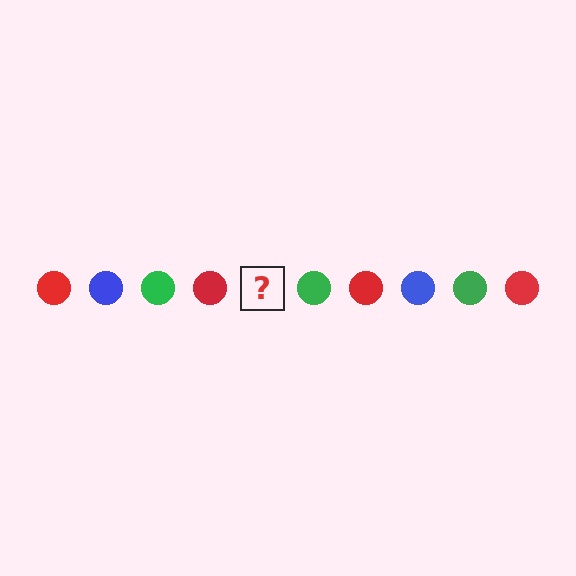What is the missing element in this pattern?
The missing element is a blue circle.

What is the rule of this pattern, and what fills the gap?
The rule is that the pattern cycles through red, blue, green circles. The gap should be filled with a blue circle.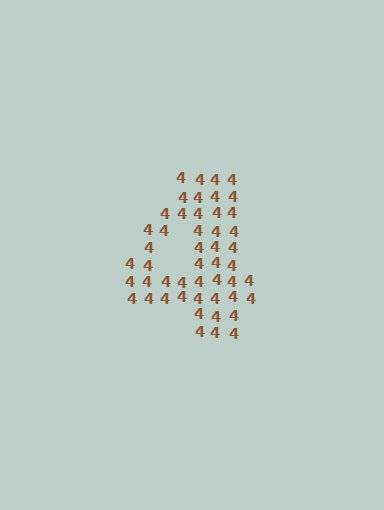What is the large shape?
The large shape is the digit 4.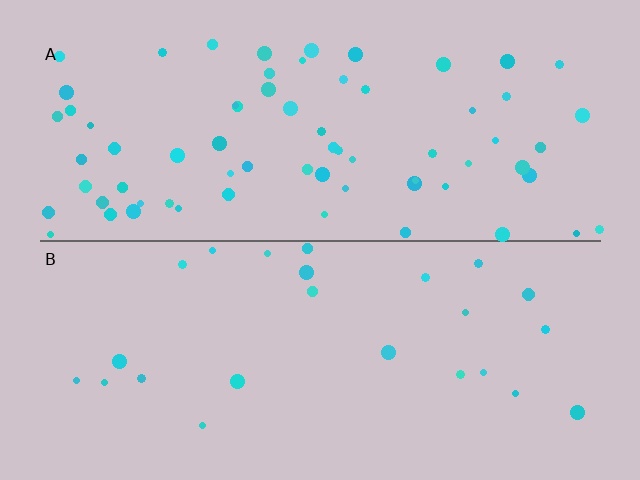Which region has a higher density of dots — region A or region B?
A (the top).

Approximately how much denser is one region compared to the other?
Approximately 2.8× — region A over region B.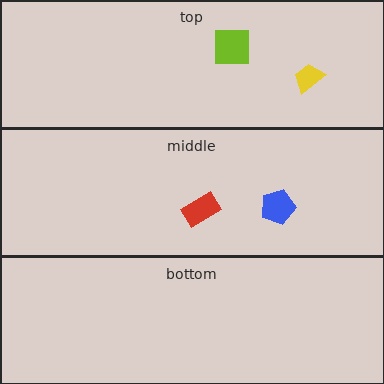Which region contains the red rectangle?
The middle region.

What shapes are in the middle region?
The blue pentagon, the red rectangle.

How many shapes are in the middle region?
2.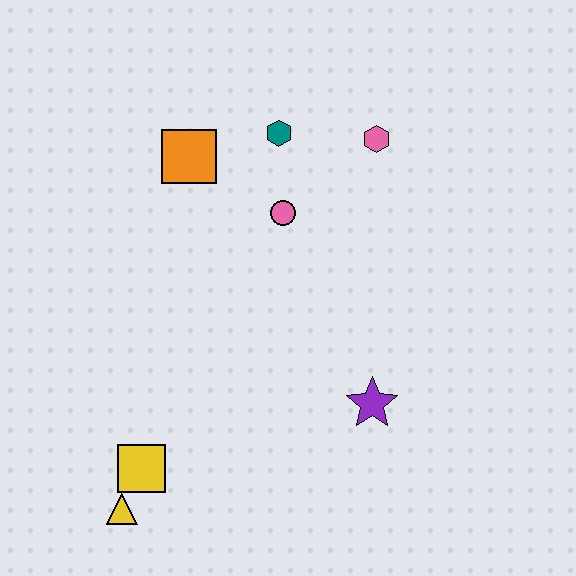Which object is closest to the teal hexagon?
The pink circle is closest to the teal hexagon.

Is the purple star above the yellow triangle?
Yes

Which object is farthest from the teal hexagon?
The yellow triangle is farthest from the teal hexagon.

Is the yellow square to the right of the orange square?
No